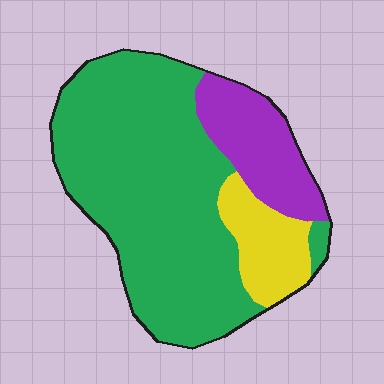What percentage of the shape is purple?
Purple takes up about one sixth (1/6) of the shape.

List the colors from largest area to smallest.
From largest to smallest: green, purple, yellow.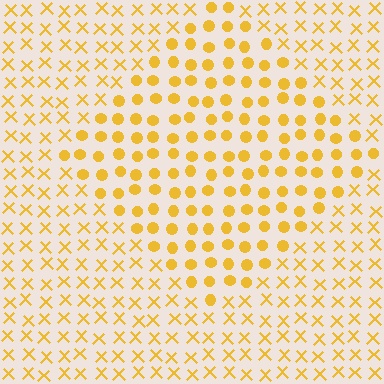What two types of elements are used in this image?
The image uses circles inside the diamond region and X marks outside it.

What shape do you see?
I see a diamond.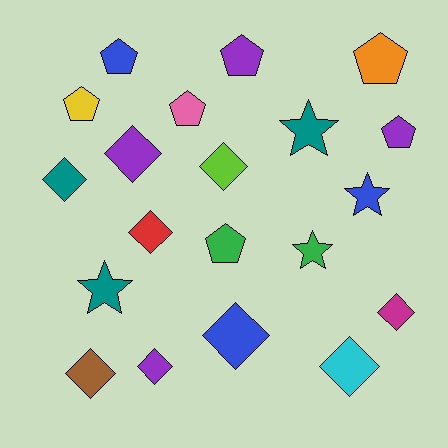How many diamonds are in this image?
There are 9 diamonds.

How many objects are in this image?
There are 20 objects.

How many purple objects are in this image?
There are 4 purple objects.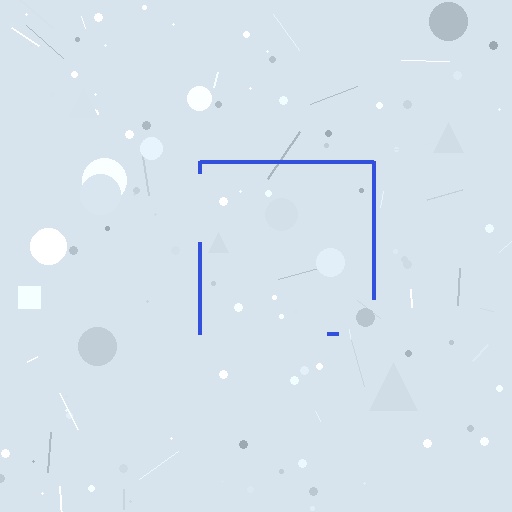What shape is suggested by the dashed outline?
The dashed outline suggests a square.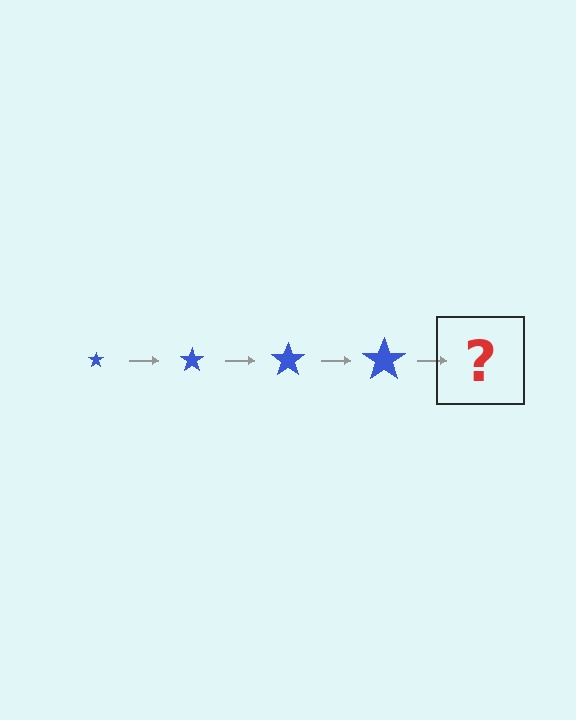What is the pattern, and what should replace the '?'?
The pattern is that the star gets progressively larger each step. The '?' should be a blue star, larger than the previous one.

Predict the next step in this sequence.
The next step is a blue star, larger than the previous one.